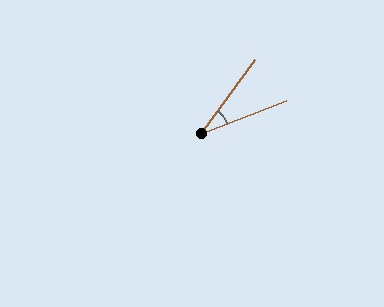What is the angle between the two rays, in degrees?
Approximately 33 degrees.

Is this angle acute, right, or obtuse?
It is acute.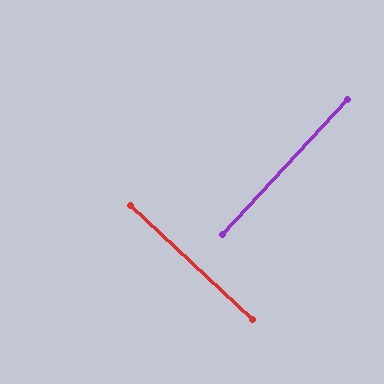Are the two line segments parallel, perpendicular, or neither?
Perpendicular — they meet at approximately 90°.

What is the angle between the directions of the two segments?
Approximately 90 degrees.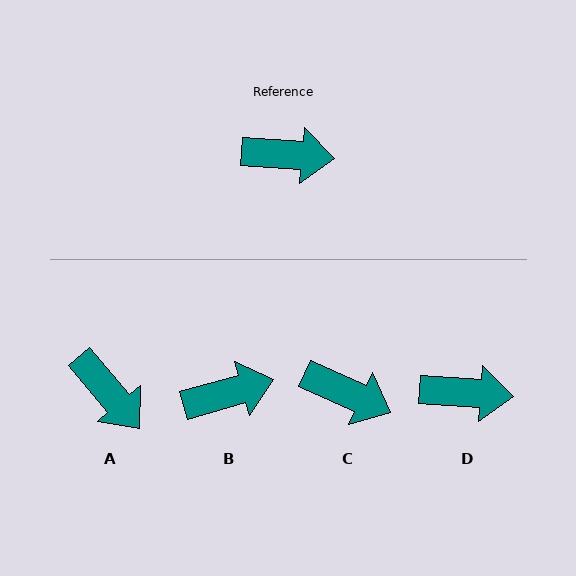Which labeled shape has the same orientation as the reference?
D.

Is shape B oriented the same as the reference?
No, it is off by about 20 degrees.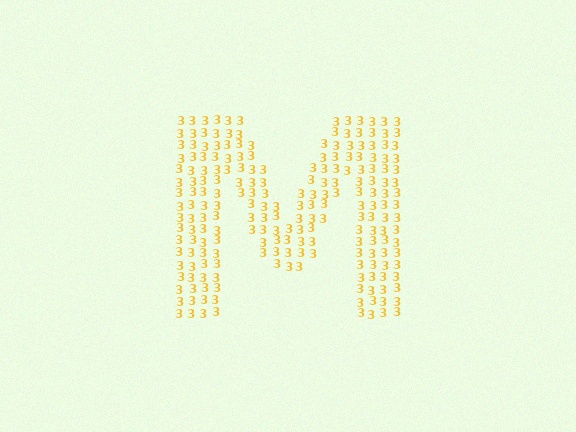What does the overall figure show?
The overall figure shows the letter M.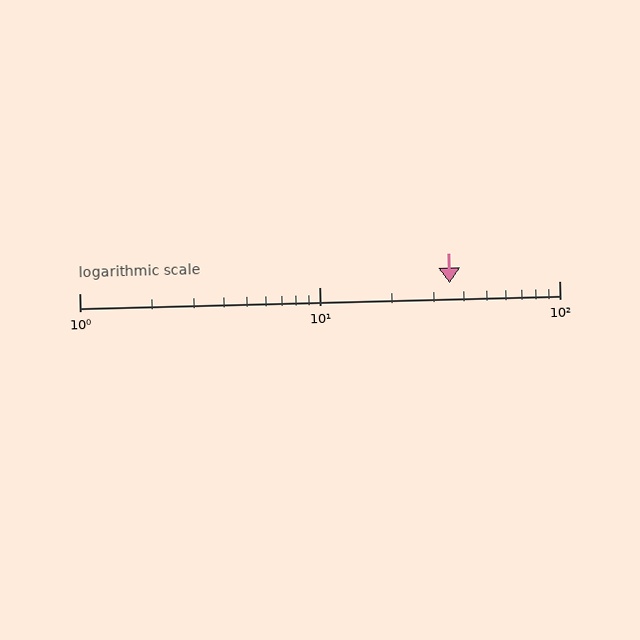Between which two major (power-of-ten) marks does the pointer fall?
The pointer is between 10 and 100.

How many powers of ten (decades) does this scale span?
The scale spans 2 decades, from 1 to 100.